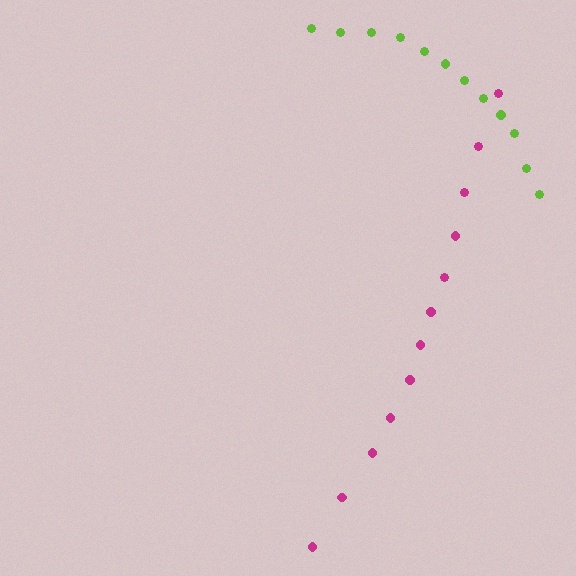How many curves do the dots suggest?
There are 2 distinct paths.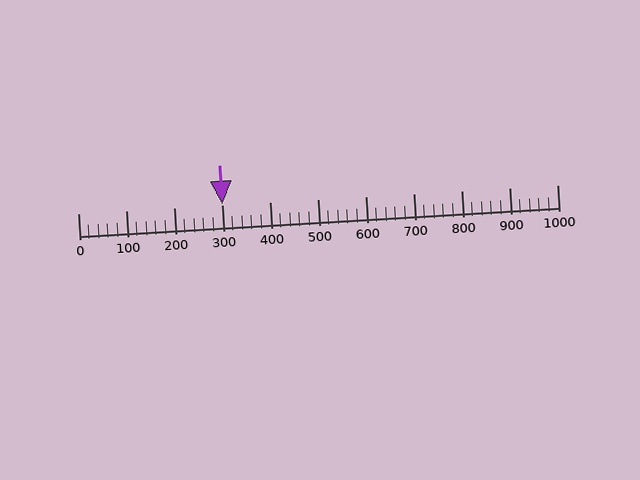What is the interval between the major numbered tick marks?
The major tick marks are spaced 100 units apart.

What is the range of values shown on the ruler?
The ruler shows values from 0 to 1000.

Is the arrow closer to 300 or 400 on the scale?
The arrow is closer to 300.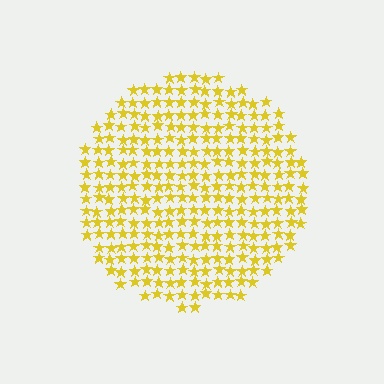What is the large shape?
The large shape is a circle.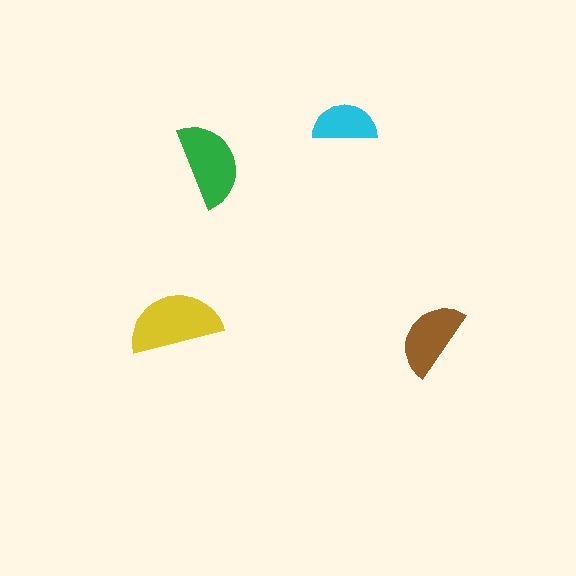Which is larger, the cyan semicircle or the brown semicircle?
The brown one.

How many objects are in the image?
There are 4 objects in the image.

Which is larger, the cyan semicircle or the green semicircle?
The green one.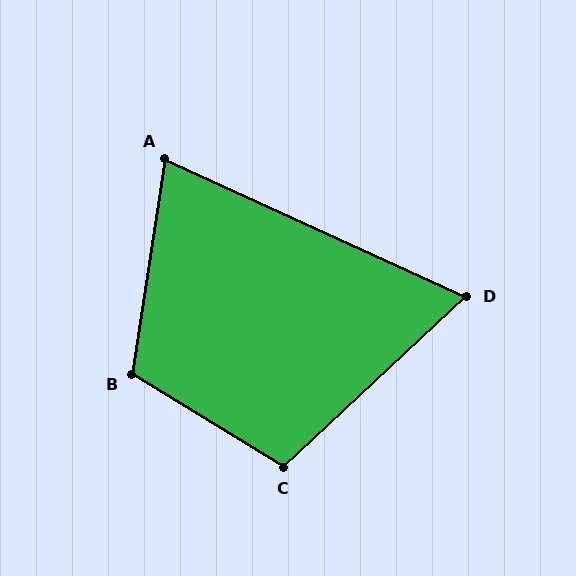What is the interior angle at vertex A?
Approximately 74 degrees (acute).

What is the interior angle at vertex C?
Approximately 106 degrees (obtuse).